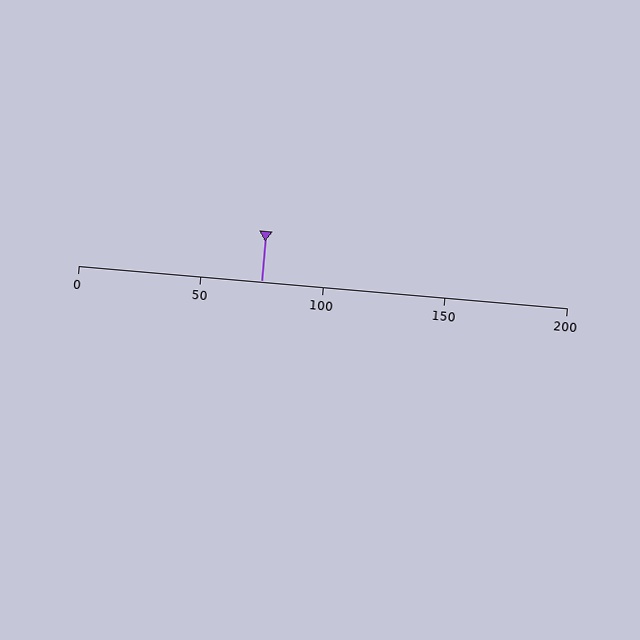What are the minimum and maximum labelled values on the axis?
The axis runs from 0 to 200.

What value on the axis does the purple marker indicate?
The marker indicates approximately 75.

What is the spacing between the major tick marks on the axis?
The major ticks are spaced 50 apart.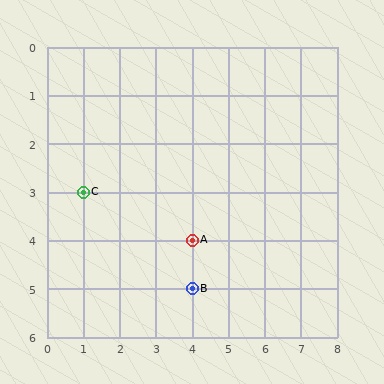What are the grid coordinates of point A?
Point A is at grid coordinates (4, 4).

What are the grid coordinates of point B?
Point B is at grid coordinates (4, 5).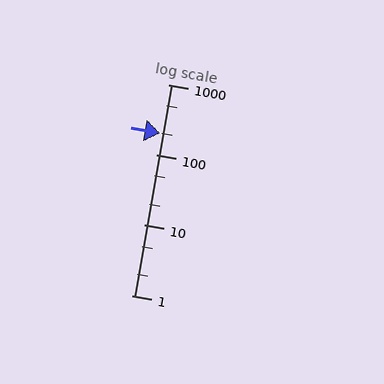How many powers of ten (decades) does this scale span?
The scale spans 3 decades, from 1 to 1000.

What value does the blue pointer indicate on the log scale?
The pointer indicates approximately 200.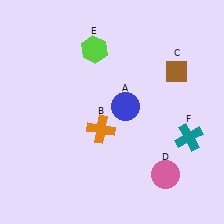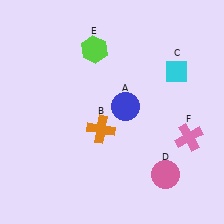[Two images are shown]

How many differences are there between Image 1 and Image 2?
There are 2 differences between the two images.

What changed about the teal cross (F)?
In Image 1, F is teal. In Image 2, it changed to pink.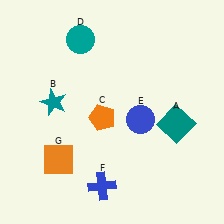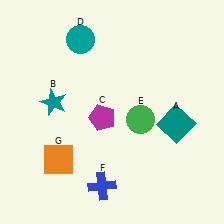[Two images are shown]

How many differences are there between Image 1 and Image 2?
There are 2 differences between the two images.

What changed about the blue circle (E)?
In Image 1, E is blue. In Image 2, it changed to green.